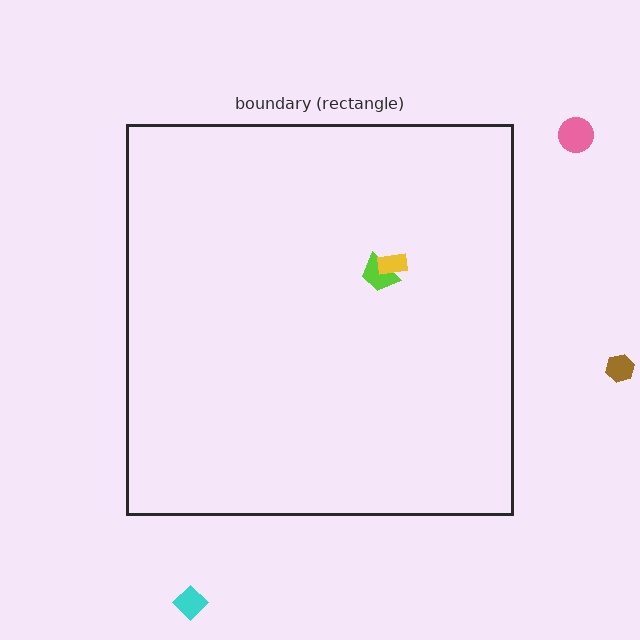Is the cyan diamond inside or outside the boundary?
Outside.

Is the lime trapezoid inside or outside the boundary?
Inside.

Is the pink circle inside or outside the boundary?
Outside.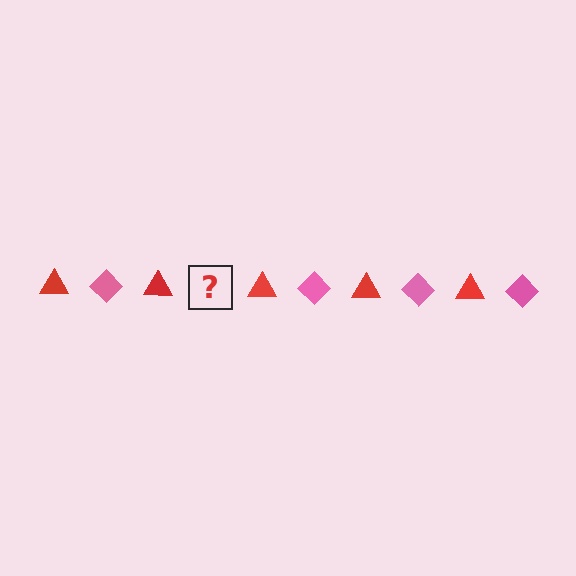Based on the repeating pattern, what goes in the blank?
The blank should be a pink diamond.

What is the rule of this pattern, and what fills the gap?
The rule is that the pattern alternates between red triangle and pink diamond. The gap should be filled with a pink diamond.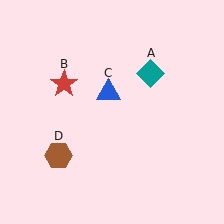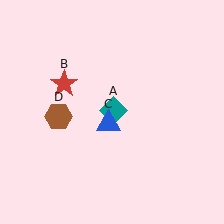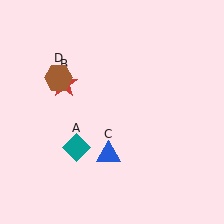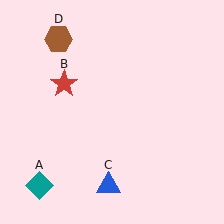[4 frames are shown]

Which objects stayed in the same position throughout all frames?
Red star (object B) remained stationary.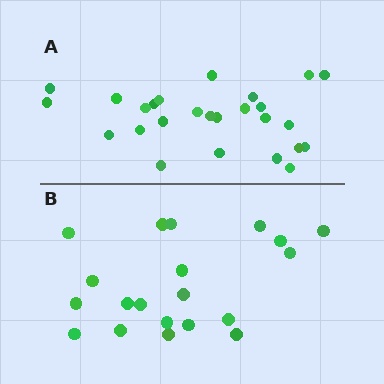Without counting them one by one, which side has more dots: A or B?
Region A (the top region) has more dots.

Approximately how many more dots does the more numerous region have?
Region A has about 6 more dots than region B.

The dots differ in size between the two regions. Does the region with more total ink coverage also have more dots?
No. Region B has more total ink coverage because its dots are larger, but region A actually contains more individual dots. Total area can be misleading — the number of items is what matters here.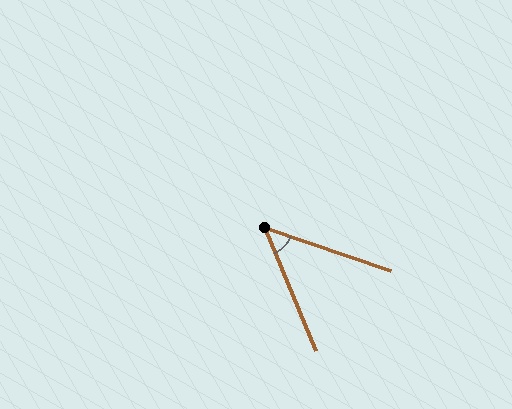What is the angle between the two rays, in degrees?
Approximately 49 degrees.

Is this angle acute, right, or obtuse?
It is acute.